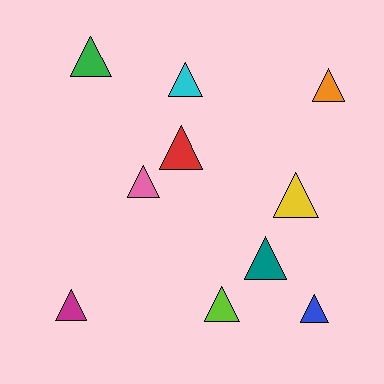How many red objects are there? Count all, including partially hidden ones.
There is 1 red object.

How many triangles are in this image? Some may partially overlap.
There are 10 triangles.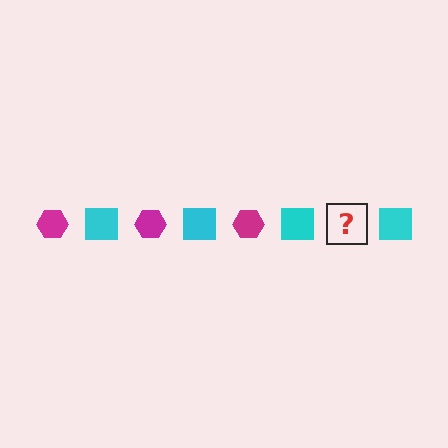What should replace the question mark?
The question mark should be replaced with a magenta hexagon.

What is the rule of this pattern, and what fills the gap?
The rule is that the pattern alternates between magenta hexagon and cyan square. The gap should be filled with a magenta hexagon.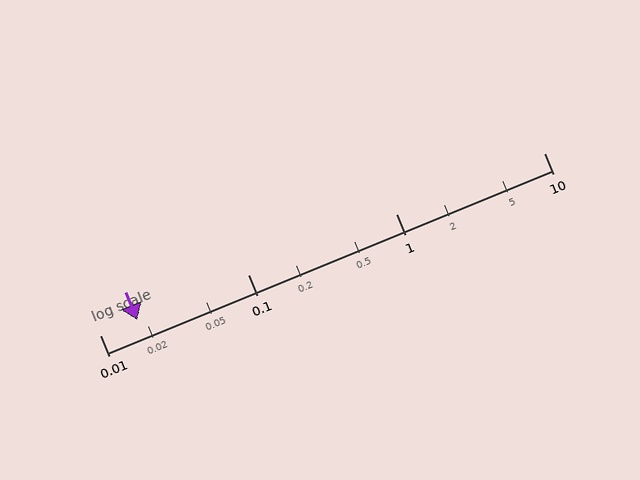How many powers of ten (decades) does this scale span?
The scale spans 3 decades, from 0.01 to 10.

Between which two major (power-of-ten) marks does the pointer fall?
The pointer is between 0.01 and 0.1.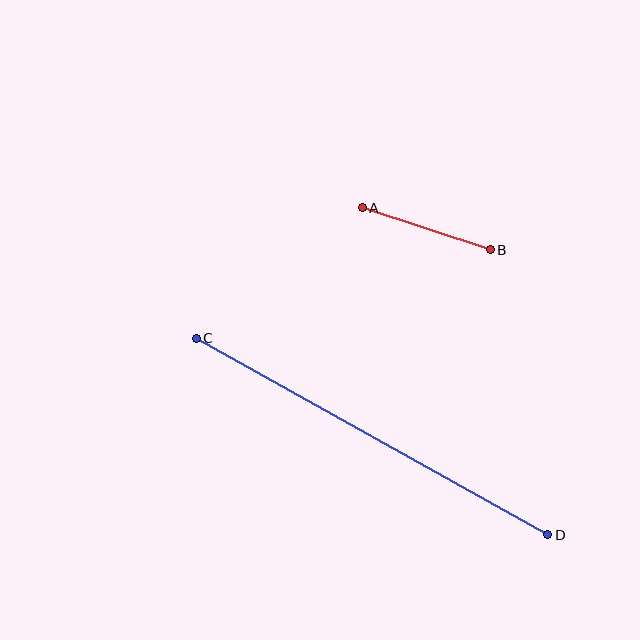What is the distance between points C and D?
The distance is approximately 403 pixels.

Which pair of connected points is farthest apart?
Points C and D are farthest apart.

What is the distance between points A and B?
The distance is approximately 135 pixels.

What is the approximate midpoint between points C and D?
The midpoint is at approximately (372, 436) pixels.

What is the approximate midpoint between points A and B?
The midpoint is at approximately (426, 229) pixels.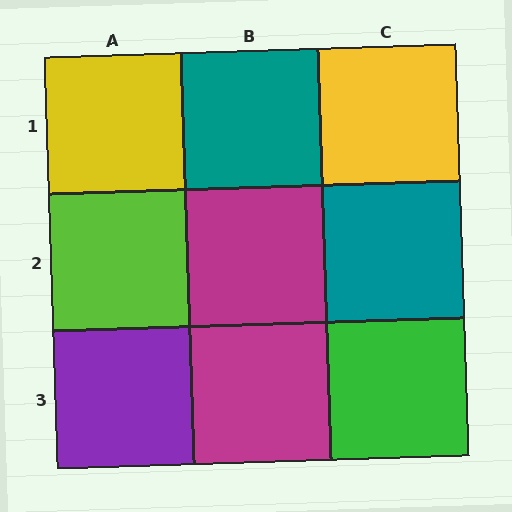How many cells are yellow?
2 cells are yellow.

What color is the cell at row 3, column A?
Purple.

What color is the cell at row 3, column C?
Green.